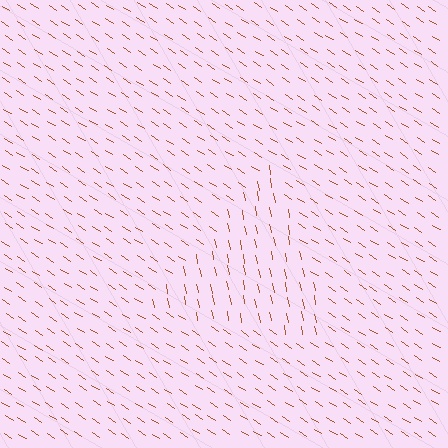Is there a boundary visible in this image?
Yes, there is a texture boundary formed by a change in line orientation.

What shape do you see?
I see a triangle.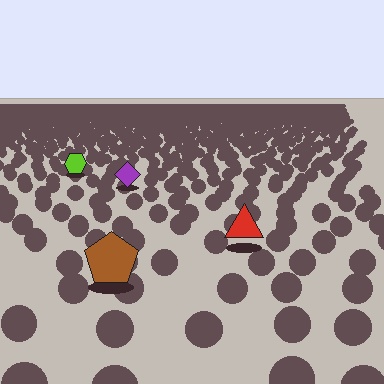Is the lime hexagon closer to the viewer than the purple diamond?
No. The purple diamond is closer — you can tell from the texture gradient: the ground texture is coarser near it.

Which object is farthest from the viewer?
The lime hexagon is farthest from the viewer. It appears smaller and the ground texture around it is denser.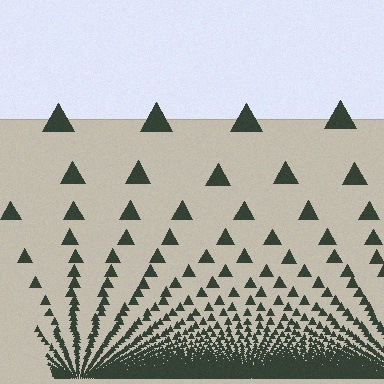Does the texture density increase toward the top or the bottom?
Density increases toward the bottom.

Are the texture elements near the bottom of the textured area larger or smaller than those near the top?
Smaller. The gradient is inverted — elements near the bottom are smaller and denser.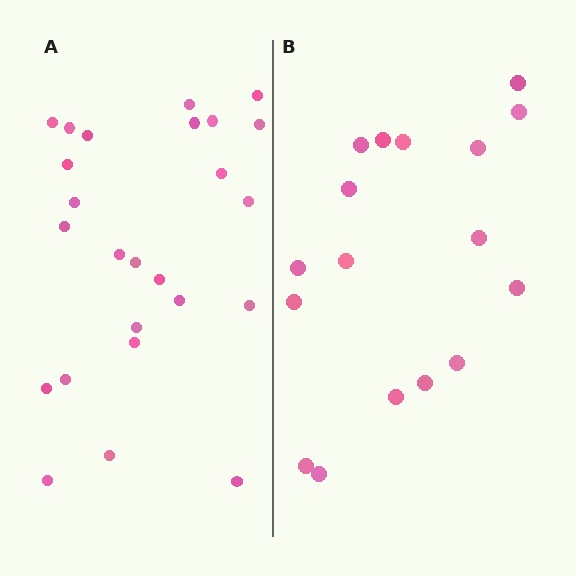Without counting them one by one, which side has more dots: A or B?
Region A (the left region) has more dots.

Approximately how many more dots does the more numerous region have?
Region A has roughly 8 or so more dots than region B.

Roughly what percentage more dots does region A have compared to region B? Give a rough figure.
About 45% more.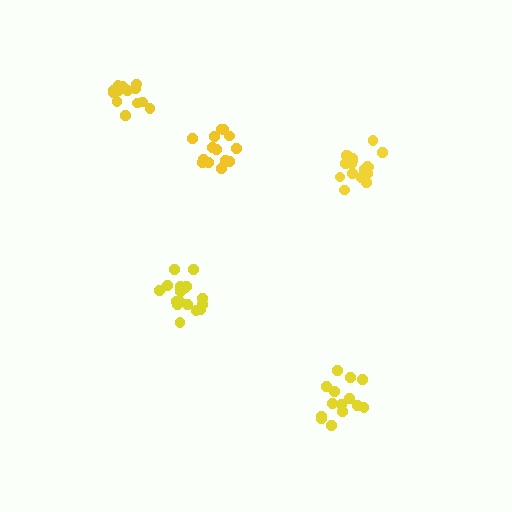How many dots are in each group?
Group 1: 15 dots, Group 2: 17 dots, Group 3: 16 dots, Group 4: 17 dots, Group 5: 14 dots (79 total).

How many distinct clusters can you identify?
There are 5 distinct clusters.